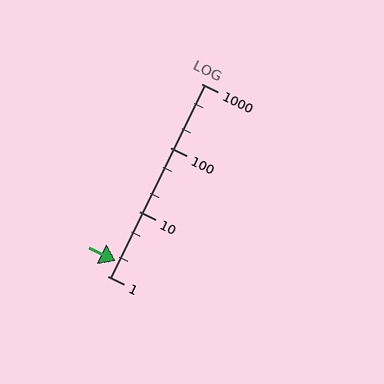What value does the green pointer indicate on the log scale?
The pointer indicates approximately 1.7.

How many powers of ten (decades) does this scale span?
The scale spans 3 decades, from 1 to 1000.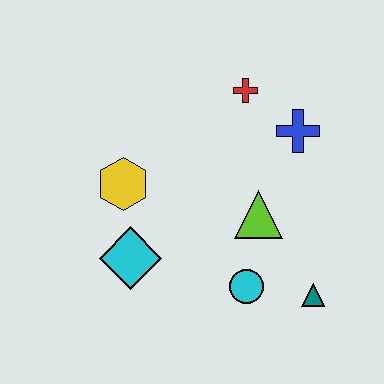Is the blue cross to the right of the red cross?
Yes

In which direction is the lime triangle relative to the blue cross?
The lime triangle is below the blue cross.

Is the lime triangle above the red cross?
No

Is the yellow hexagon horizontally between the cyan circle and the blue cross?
No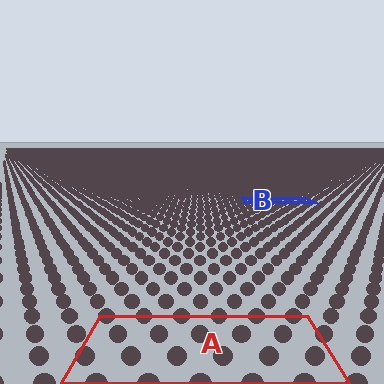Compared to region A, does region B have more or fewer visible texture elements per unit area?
Region B has more texture elements per unit area — they are packed more densely because it is farther away.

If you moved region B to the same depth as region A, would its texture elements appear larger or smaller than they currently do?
They would appear larger. At a closer depth, the same texture elements are projected at a bigger on-screen size.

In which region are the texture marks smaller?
The texture marks are smaller in region B, because it is farther away.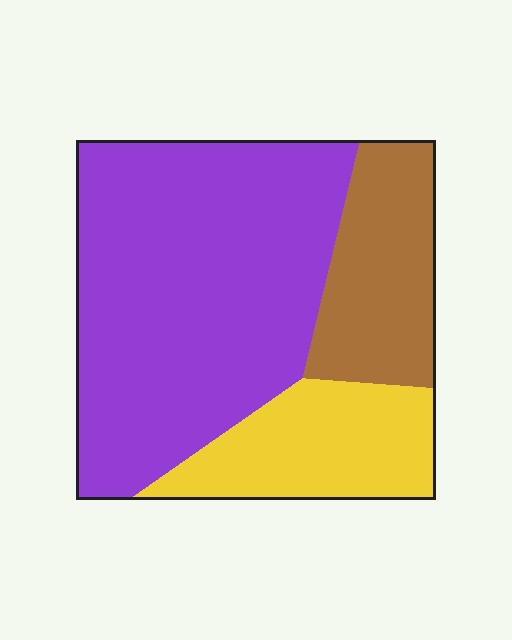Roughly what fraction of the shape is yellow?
Yellow covers roughly 20% of the shape.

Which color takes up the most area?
Purple, at roughly 60%.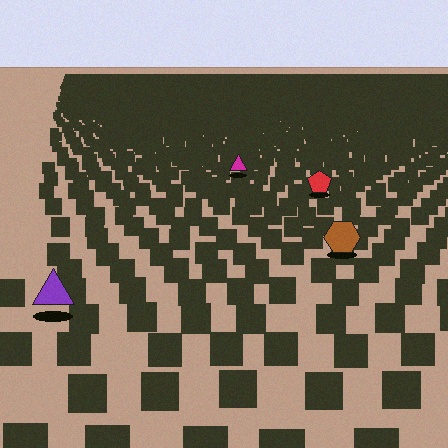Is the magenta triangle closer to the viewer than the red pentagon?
No. The red pentagon is closer — you can tell from the texture gradient: the ground texture is coarser near it.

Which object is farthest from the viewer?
The magenta triangle is farthest from the viewer. It appears smaller and the ground texture around it is denser.